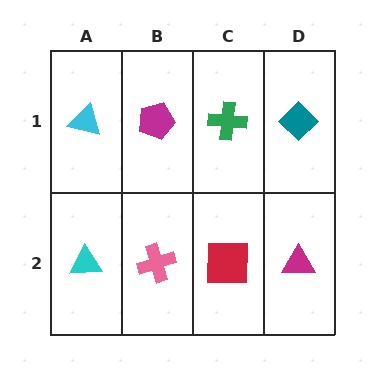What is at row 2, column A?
A cyan triangle.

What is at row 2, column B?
A pink cross.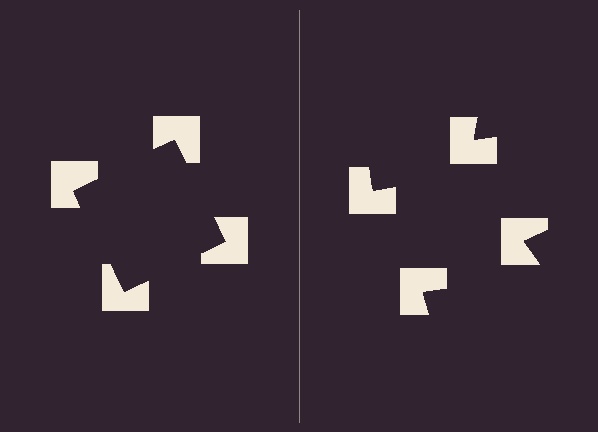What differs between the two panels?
The notched squares are positioned identically on both sides; only the wedge orientations differ. On the left they align to a square; on the right they are misaligned.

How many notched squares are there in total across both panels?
8 — 4 on each side.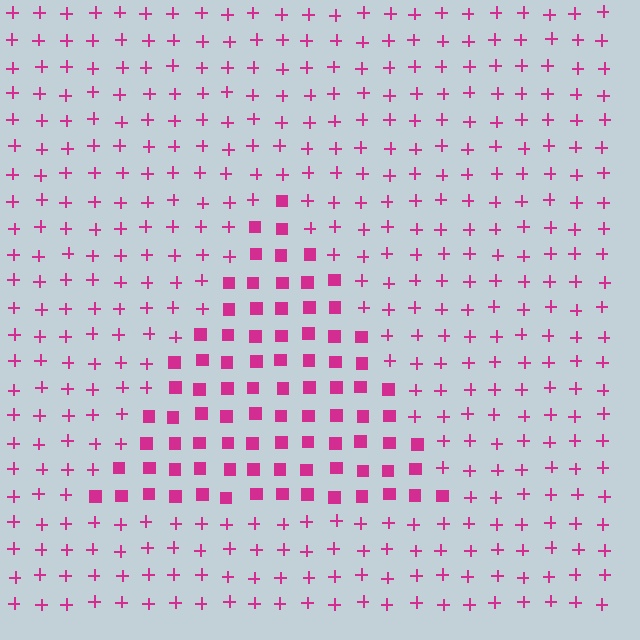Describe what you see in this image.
The image is filled with small magenta elements arranged in a uniform grid. A triangle-shaped region contains squares, while the surrounding area contains plus signs. The boundary is defined purely by the change in element shape.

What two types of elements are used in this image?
The image uses squares inside the triangle region and plus signs outside it.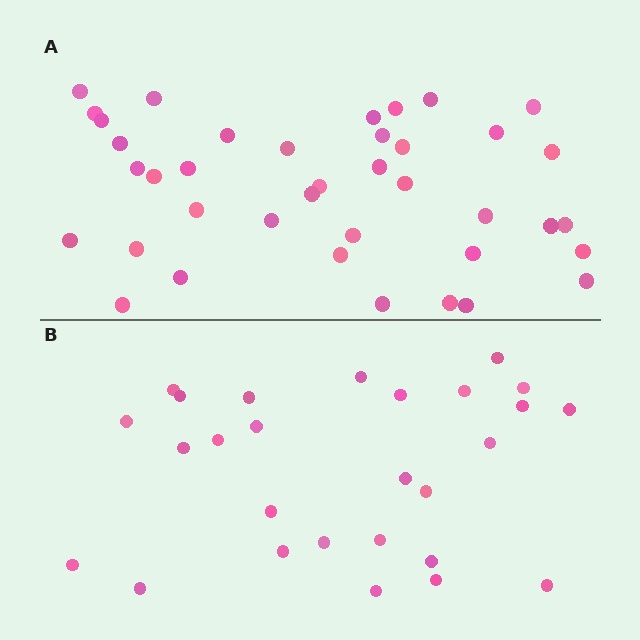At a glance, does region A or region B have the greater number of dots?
Region A (the top region) has more dots.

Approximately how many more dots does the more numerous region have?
Region A has roughly 12 or so more dots than region B.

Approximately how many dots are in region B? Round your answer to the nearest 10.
About 30 dots. (The exact count is 27, which rounds to 30.)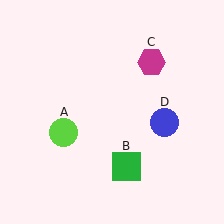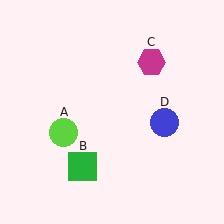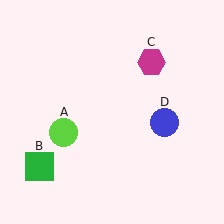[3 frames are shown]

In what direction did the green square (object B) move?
The green square (object B) moved left.